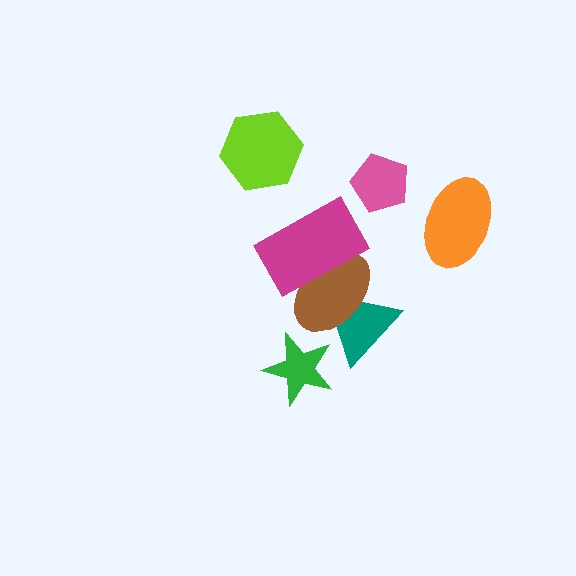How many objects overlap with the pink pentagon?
0 objects overlap with the pink pentagon.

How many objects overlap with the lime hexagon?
0 objects overlap with the lime hexagon.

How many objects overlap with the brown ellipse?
2 objects overlap with the brown ellipse.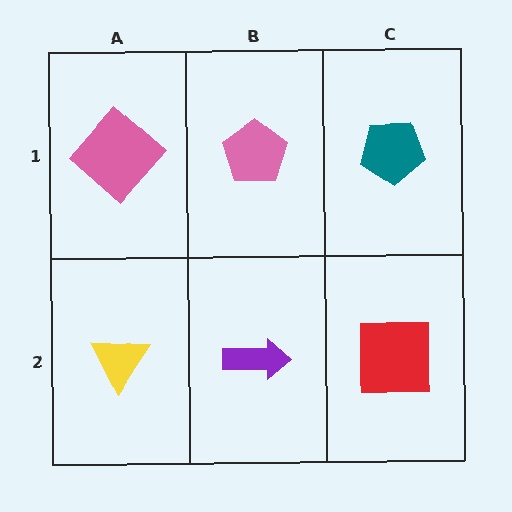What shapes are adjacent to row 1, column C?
A red square (row 2, column C), a pink pentagon (row 1, column B).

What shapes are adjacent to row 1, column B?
A purple arrow (row 2, column B), a pink diamond (row 1, column A), a teal pentagon (row 1, column C).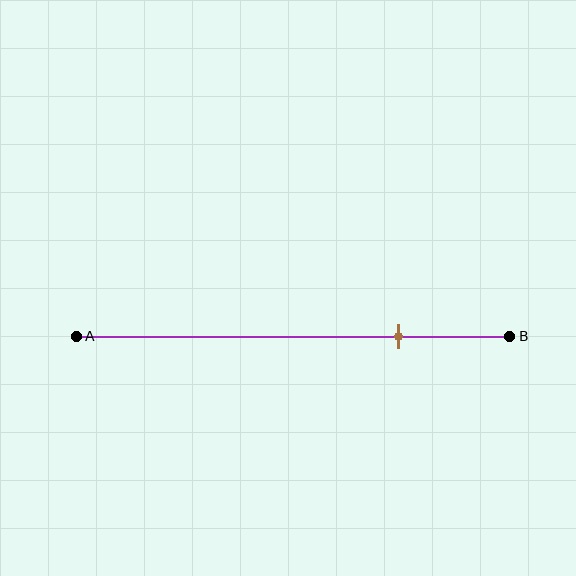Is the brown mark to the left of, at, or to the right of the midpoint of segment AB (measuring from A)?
The brown mark is to the right of the midpoint of segment AB.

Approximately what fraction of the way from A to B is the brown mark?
The brown mark is approximately 75% of the way from A to B.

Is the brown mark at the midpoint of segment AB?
No, the mark is at about 75% from A, not at the 50% midpoint.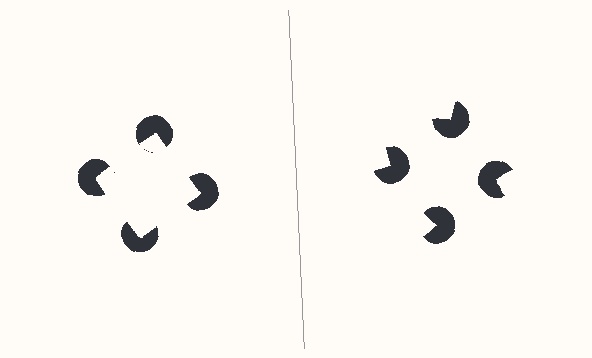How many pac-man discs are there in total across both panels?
8 — 4 on each side.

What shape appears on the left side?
An illusory square.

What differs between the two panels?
The pac-man discs are positioned identically on both sides; only the wedge orientations differ. On the left they align to a square; on the right they are misaligned.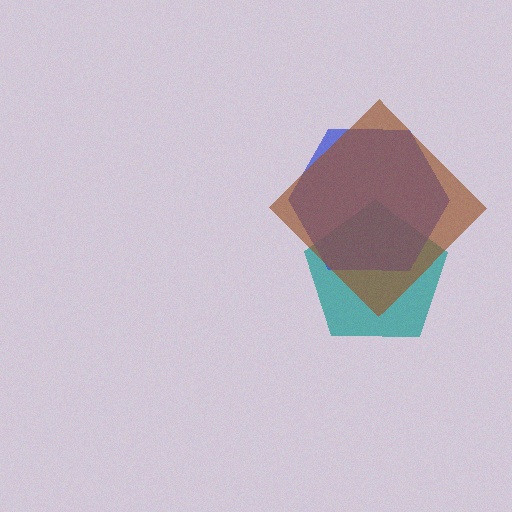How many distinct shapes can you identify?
There are 3 distinct shapes: a teal pentagon, a blue hexagon, a brown diamond.